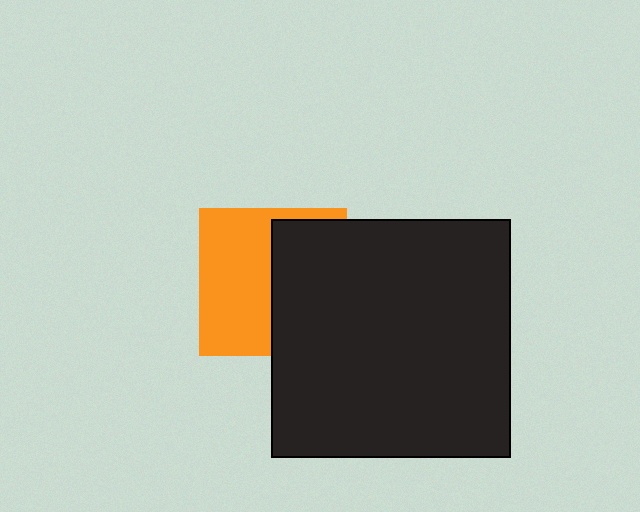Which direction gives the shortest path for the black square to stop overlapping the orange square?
Moving right gives the shortest separation.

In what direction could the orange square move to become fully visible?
The orange square could move left. That would shift it out from behind the black square entirely.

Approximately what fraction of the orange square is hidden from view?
Roughly 47% of the orange square is hidden behind the black square.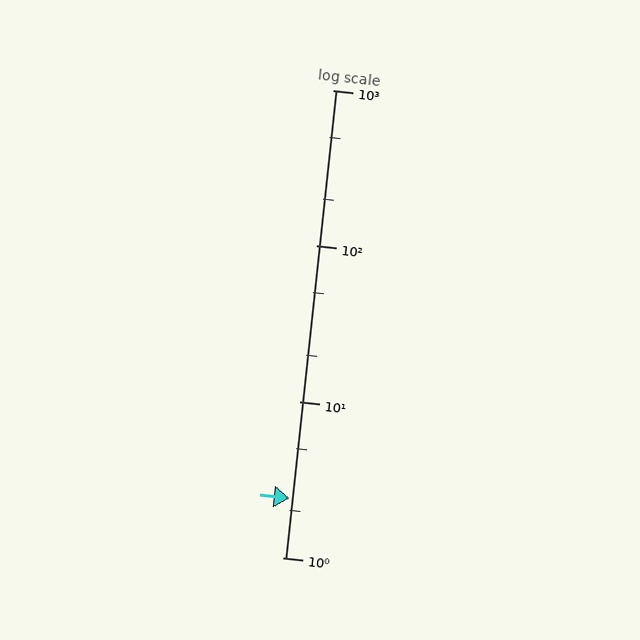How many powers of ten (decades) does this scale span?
The scale spans 3 decades, from 1 to 1000.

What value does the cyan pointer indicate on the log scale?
The pointer indicates approximately 2.4.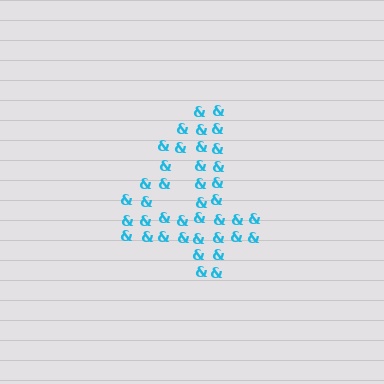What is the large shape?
The large shape is the digit 4.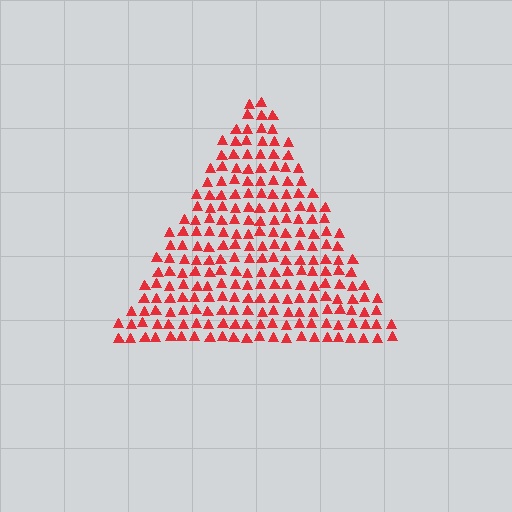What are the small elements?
The small elements are triangles.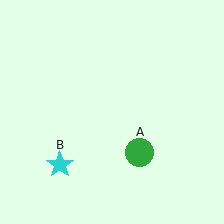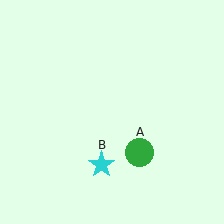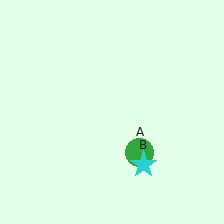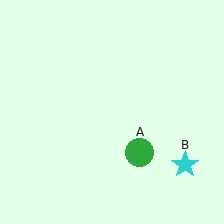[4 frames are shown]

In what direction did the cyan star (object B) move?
The cyan star (object B) moved right.